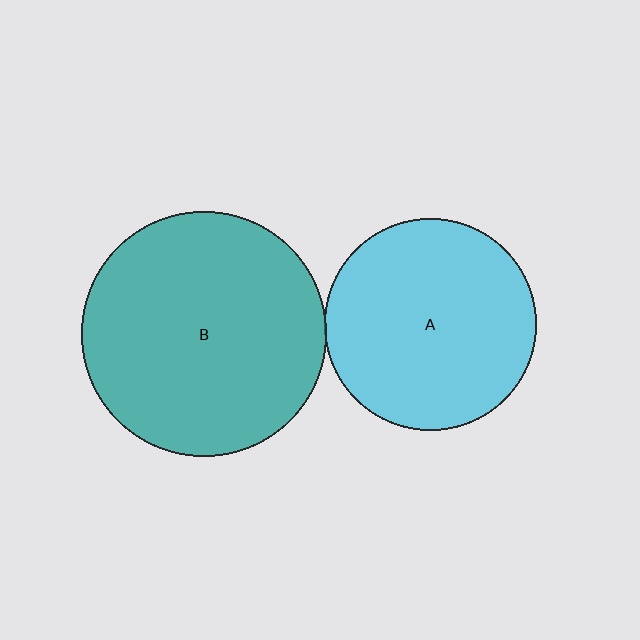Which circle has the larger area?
Circle B (teal).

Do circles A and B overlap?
Yes.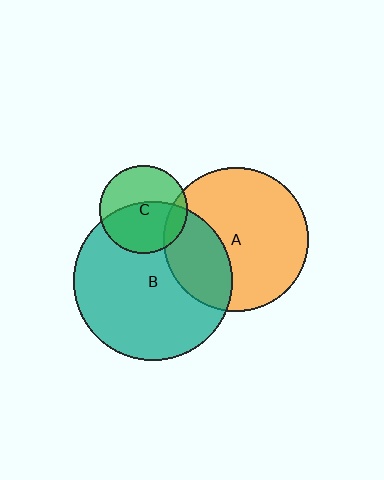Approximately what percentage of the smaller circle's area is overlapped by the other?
Approximately 15%.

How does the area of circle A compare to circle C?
Approximately 2.7 times.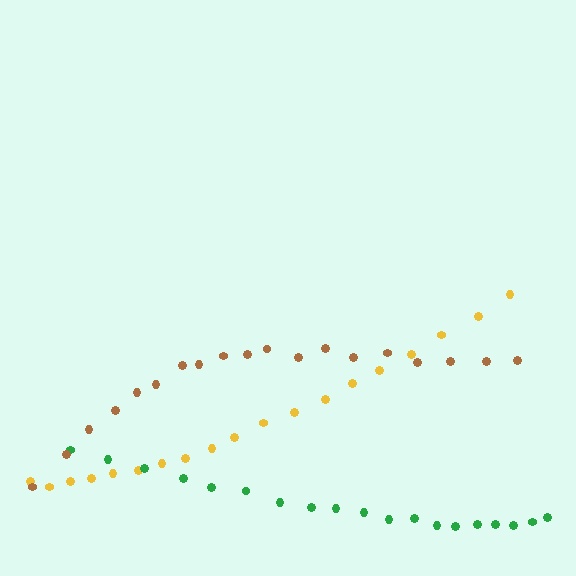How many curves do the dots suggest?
There are 3 distinct paths.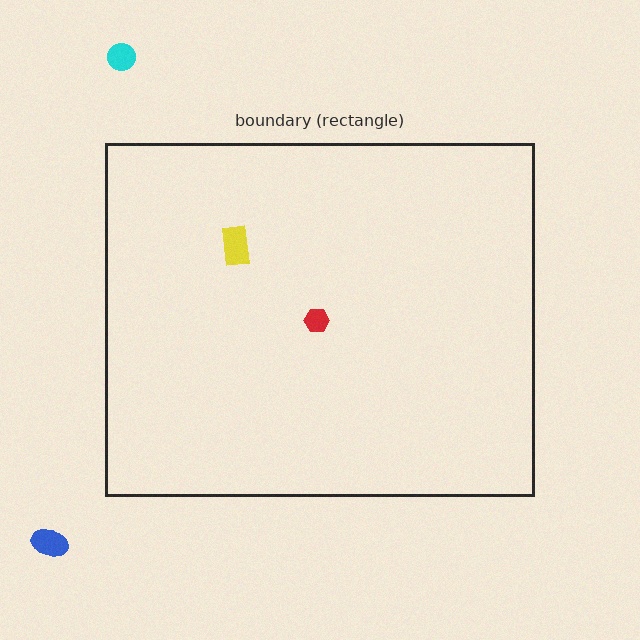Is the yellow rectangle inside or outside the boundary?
Inside.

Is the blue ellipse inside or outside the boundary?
Outside.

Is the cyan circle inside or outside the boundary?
Outside.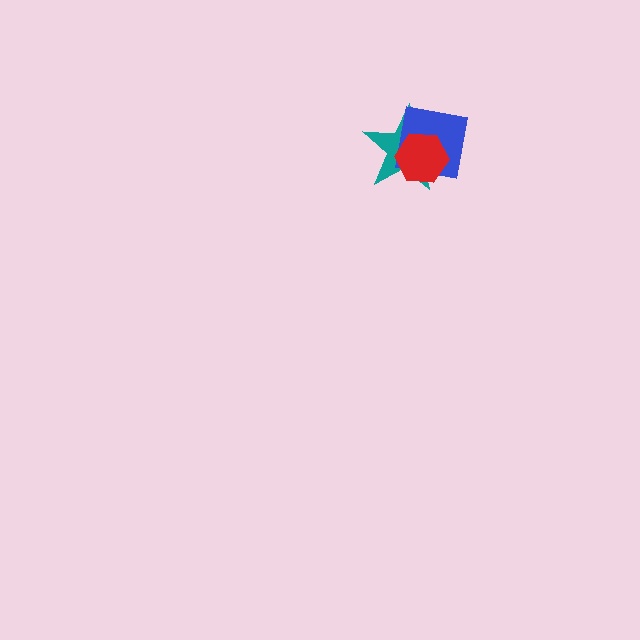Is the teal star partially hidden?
Yes, it is partially covered by another shape.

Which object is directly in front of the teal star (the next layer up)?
The blue square is directly in front of the teal star.